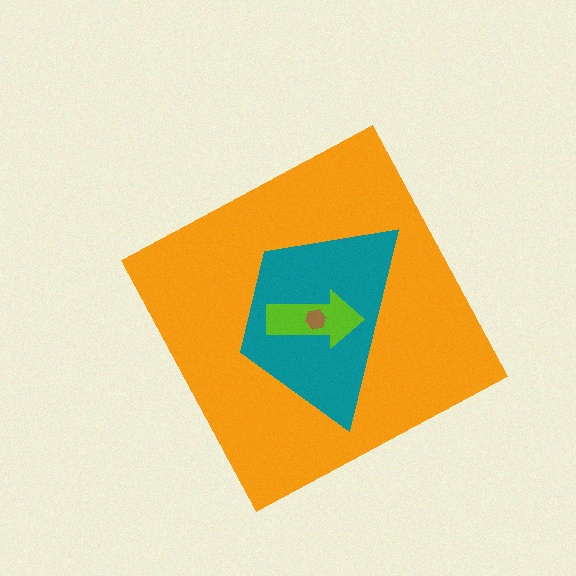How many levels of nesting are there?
4.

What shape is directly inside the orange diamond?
The teal trapezoid.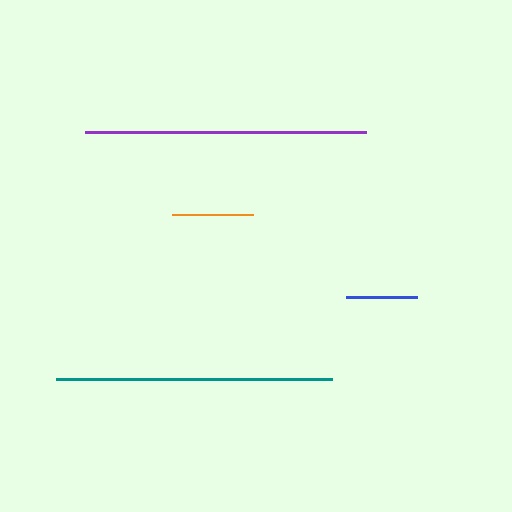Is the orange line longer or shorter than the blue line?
The orange line is longer than the blue line.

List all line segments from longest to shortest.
From longest to shortest: purple, teal, orange, blue.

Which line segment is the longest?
The purple line is the longest at approximately 280 pixels.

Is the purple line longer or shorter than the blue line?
The purple line is longer than the blue line.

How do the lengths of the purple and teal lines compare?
The purple and teal lines are approximately the same length.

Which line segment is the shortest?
The blue line is the shortest at approximately 72 pixels.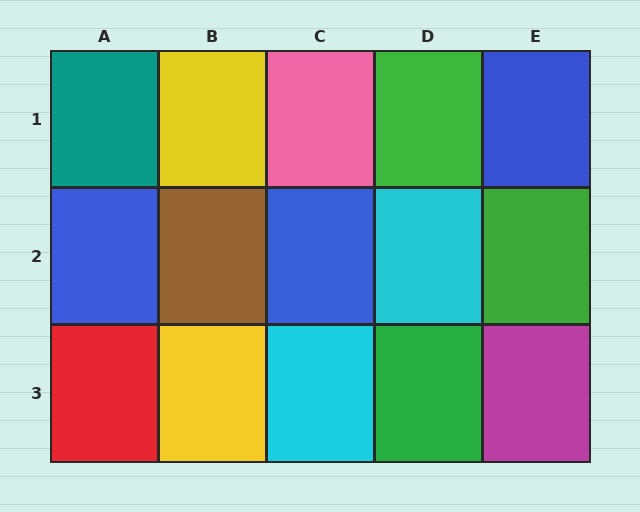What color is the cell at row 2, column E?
Green.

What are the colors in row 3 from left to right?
Red, yellow, cyan, green, magenta.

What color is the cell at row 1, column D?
Green.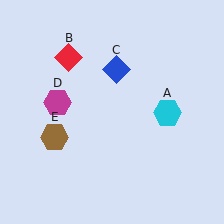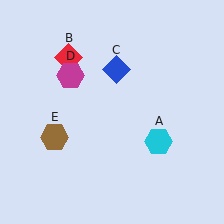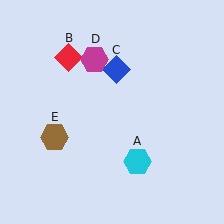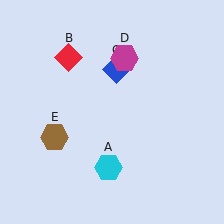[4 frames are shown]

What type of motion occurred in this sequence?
The cyan hexagon (object A), magenta hexagon (object D) rotated clockwise around the center of the scene.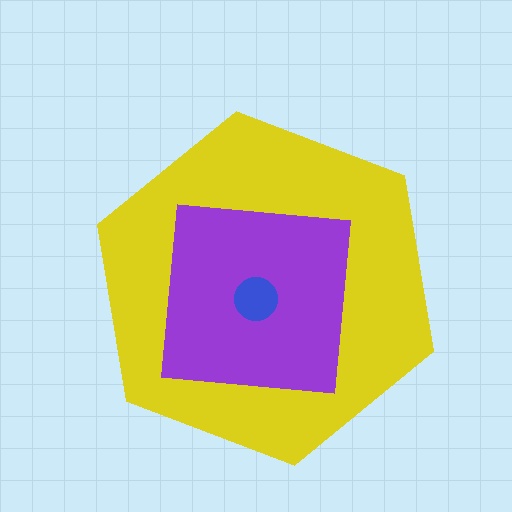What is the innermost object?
The blue circle.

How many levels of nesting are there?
3.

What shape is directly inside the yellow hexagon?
The purple square.